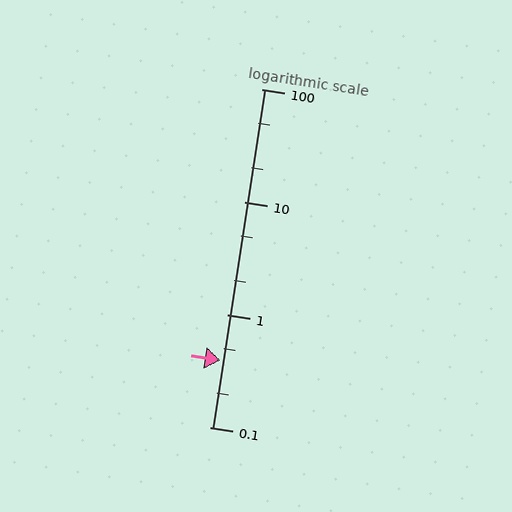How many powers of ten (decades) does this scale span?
The scale spans 3 decades, from 0.1 to 100.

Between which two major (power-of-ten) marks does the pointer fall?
The pointer is between 0.1 and 1.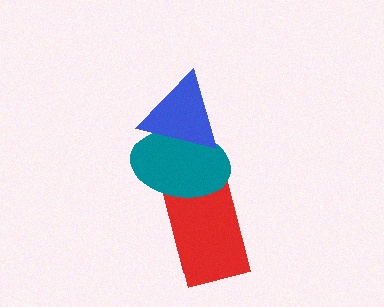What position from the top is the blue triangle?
The blue triangle is 1st from the top.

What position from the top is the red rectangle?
The red rectangle is 3rd from the top.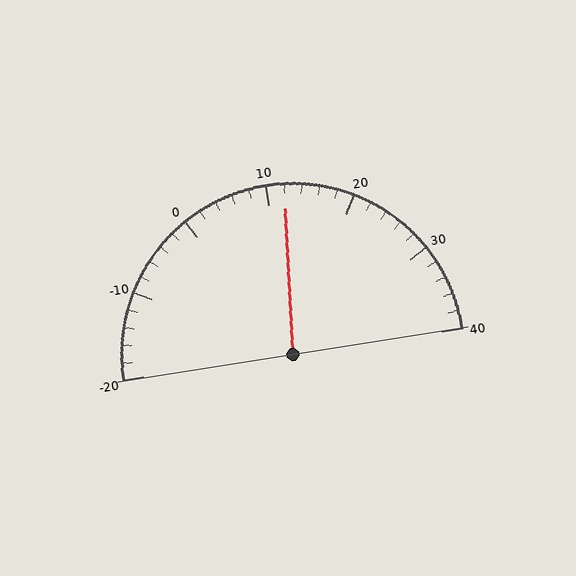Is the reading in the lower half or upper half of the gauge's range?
The reading is in the upper half of the range (-20 to 40).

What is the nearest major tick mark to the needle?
The nearest major tick mark is 10.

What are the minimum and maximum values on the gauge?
The gauge ranges from -20 to 40.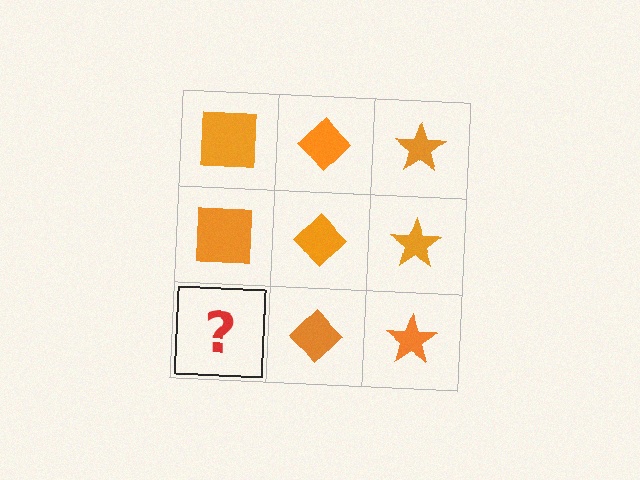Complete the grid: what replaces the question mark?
The question mark should be replaced with an orange square.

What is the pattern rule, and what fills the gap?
The rule is that each column has a consistent shape. The gap should be filled with an orange square.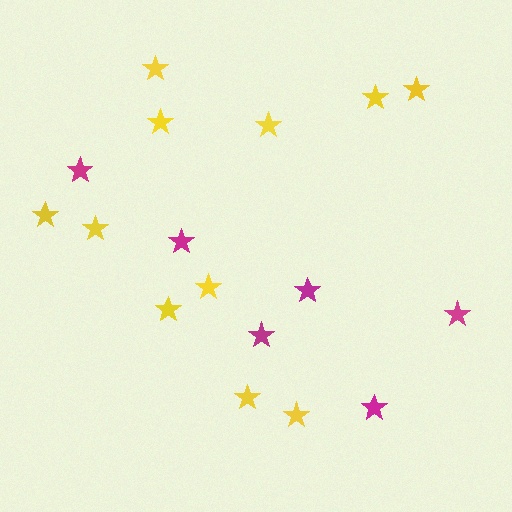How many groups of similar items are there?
There are 2 groups: one group of yellow stars (11) and one group of magenta stars (6).